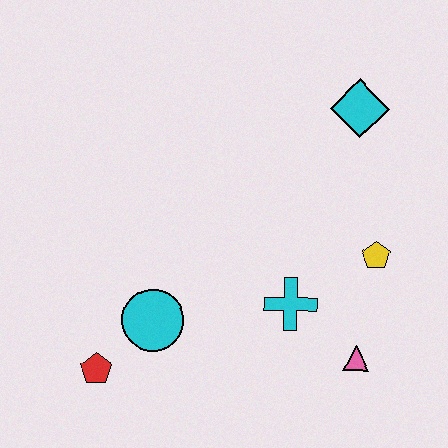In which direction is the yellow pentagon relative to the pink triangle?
The yellow pentagon is above the pink triangle.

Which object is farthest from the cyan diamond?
The red pentagon is farthest from the cyan diamond.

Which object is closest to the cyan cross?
The pink triangle is closest to the cyan cross.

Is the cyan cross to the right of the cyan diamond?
No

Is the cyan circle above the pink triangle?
Yes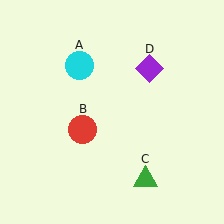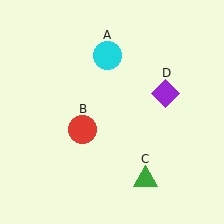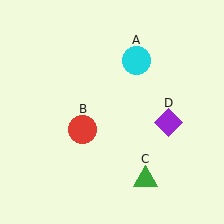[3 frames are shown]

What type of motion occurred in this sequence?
The cyan circle (object A), purple diamond (object D) rotated clockwise around the center of the scene.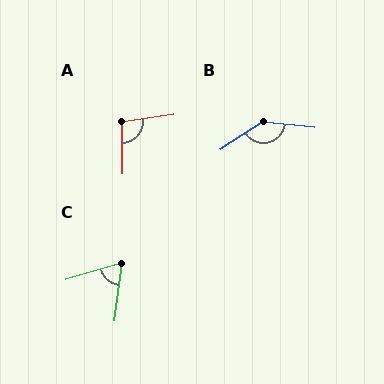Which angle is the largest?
B, at approximately 141 degrees.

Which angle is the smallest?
C, at approximately 66 degrees.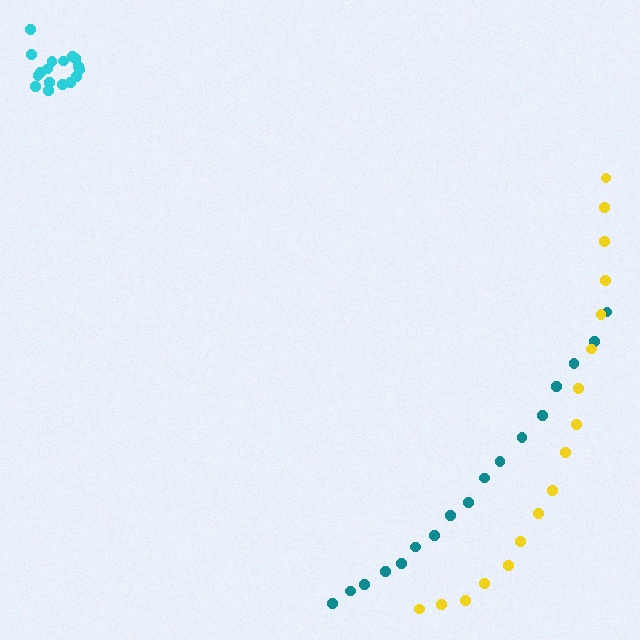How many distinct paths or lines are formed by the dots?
There are 3 distinct paths.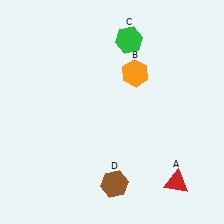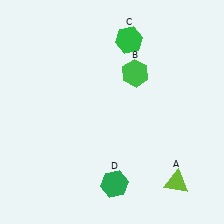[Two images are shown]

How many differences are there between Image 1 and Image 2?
There are 3 differences between the two images.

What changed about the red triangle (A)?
In Image 1, A is red. In Image 2, it changed to lime.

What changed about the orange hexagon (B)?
In Image 1, B is orange. In Image 2, it changed to green.